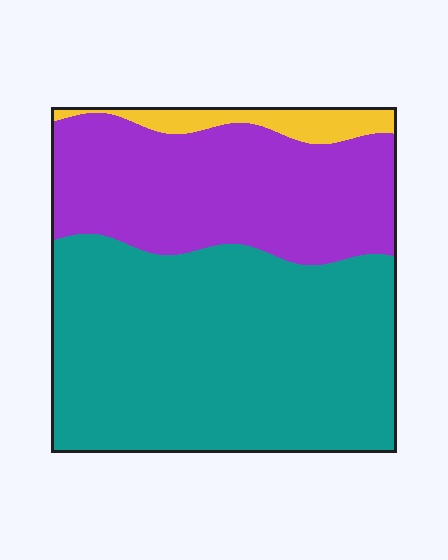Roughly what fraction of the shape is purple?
Purple covers 35% of the shape.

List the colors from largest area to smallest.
From largest to smallest: teal, purple, yellow.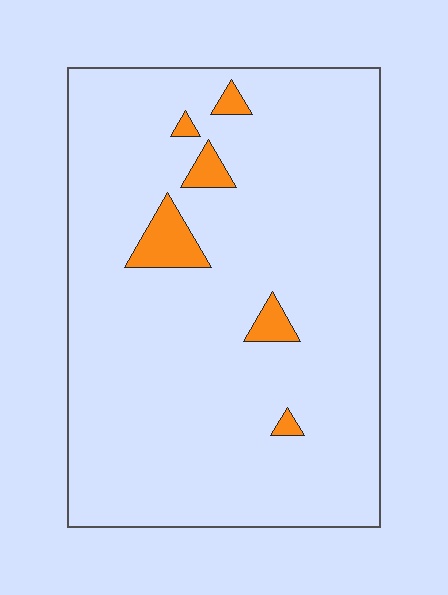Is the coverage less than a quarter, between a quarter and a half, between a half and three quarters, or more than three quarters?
Less than a quarter.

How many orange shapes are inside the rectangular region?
6.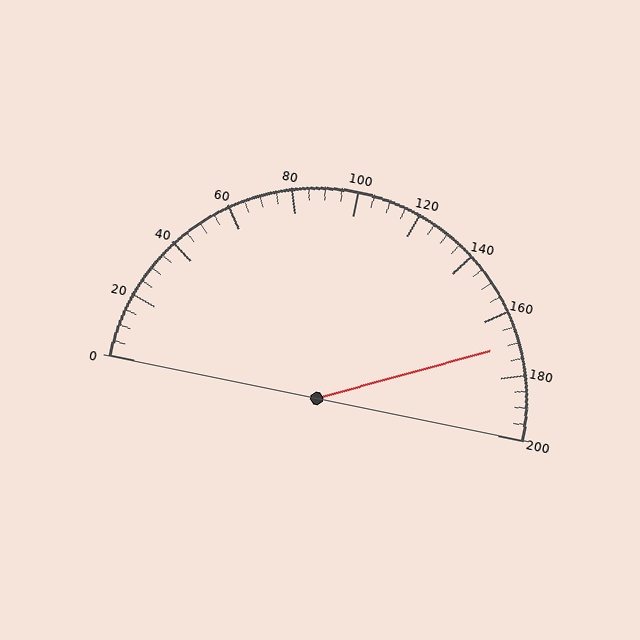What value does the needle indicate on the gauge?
The needle indicates approximately 170.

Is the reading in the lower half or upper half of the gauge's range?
The reading is in the upper half of the range (0 to 200).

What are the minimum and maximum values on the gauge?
The gauge ranges from 0 to 200.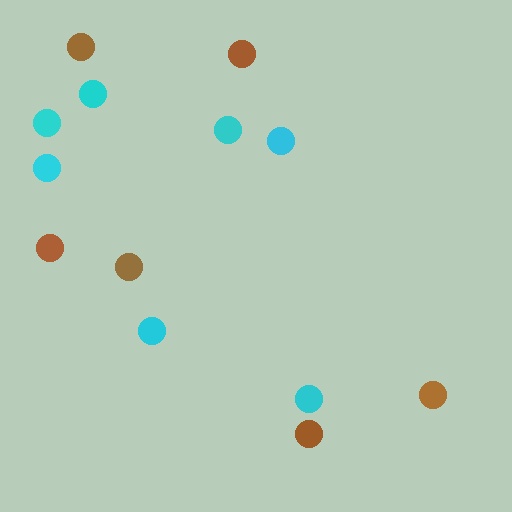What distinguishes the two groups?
There are 2 groups: one group of cyan circles (7) and one group of brown circles (6).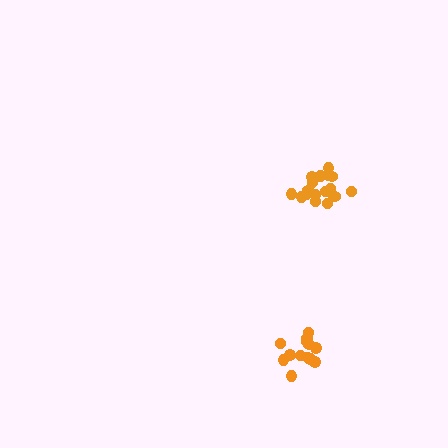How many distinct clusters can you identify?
There are 2 distinct clusters.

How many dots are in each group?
Group 1: 14 dots, Group 2: 19 dots (33 total).